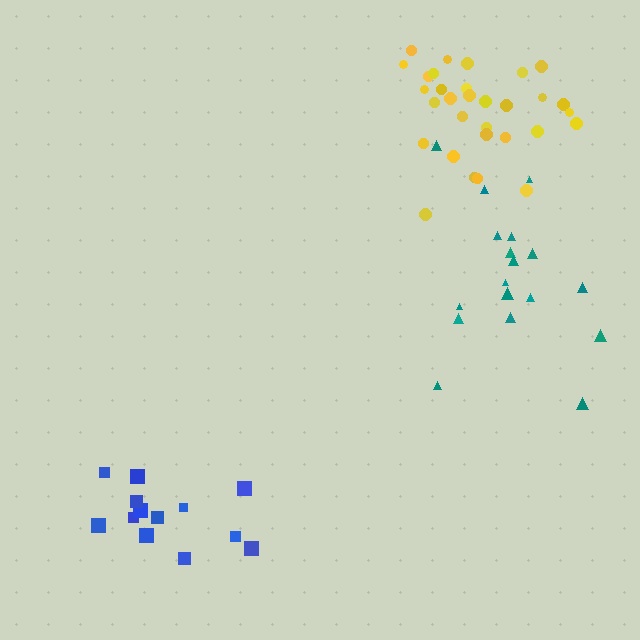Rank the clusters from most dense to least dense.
yellow, teal, blue.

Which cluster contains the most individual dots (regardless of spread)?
Yellow (32).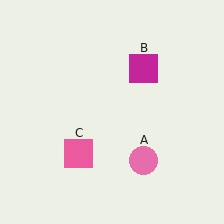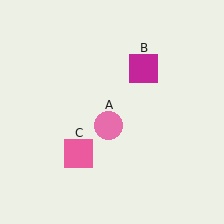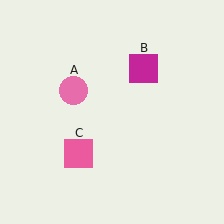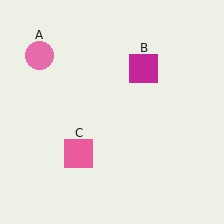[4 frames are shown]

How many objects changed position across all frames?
1 object changed position: pink circle (object A).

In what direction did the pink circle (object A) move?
The pink circle (object A) moved up and to the left.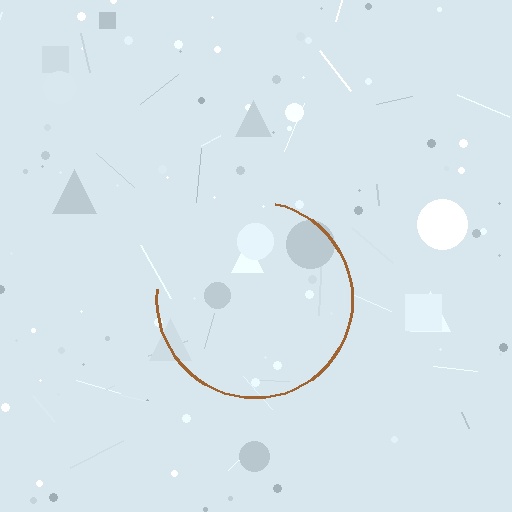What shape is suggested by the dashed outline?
The dashed outline suggests a circle.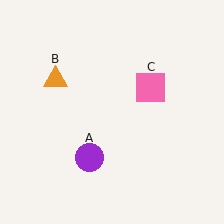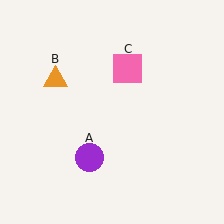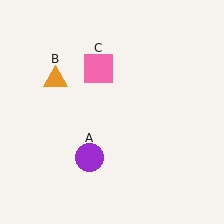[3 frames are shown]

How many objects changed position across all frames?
1 object changed position: pink square (object C).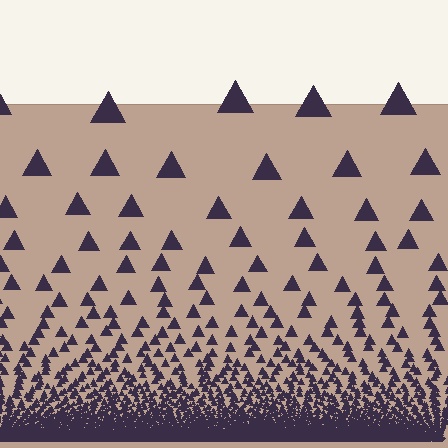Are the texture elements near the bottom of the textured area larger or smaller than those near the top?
Smaller. The gradient is inverted — elements near the bottom are smaller and denser.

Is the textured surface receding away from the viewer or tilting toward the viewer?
The surface appears to tilt toward the viewer. Texture elements get larger and sparser toward the top.